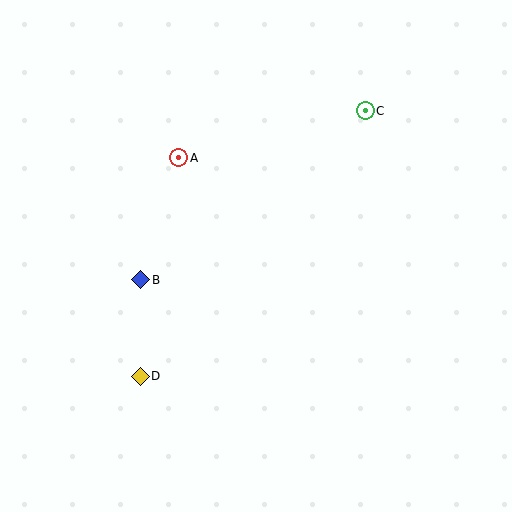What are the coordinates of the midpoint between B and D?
The midpoint between B and D is at (140, 328).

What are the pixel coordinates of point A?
Point A is at (179, 158).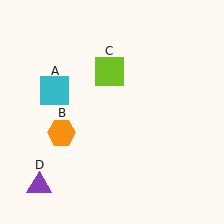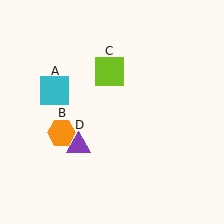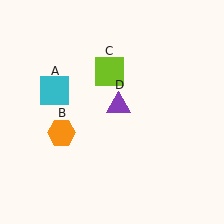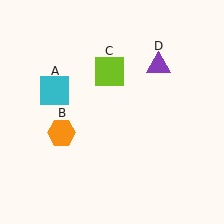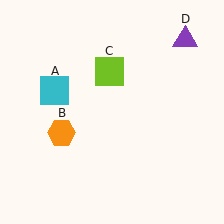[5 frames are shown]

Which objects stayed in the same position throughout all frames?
Cyan square (object A) and orange hexagon (object B) and lime square (object C) remained stationary.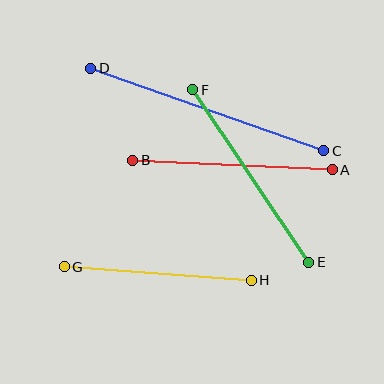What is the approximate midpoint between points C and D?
The midpoint is at approximately (207, 110) pixels.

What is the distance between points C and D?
The distance is approximately 247 pixels.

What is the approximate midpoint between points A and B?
The midpoint is at approximately (232, 165) pixels.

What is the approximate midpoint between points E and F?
The midpoint is at approximately (251, 176) pixels.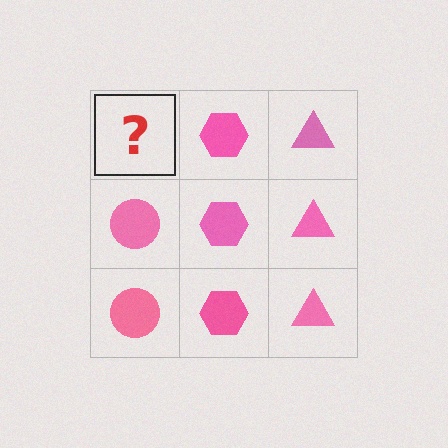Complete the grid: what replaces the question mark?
The question mark should be replaced with a pink circle.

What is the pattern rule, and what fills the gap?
The rule is that each column has a consistent shape. The gap should be filled with a pink circle.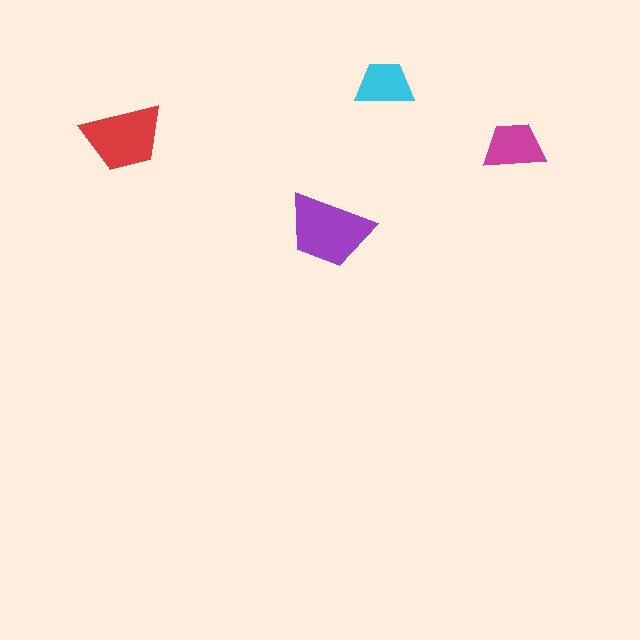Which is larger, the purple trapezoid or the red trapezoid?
The purple one.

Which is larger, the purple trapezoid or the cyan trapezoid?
The purple one.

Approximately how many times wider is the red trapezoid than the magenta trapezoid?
About 1.5 times wider.